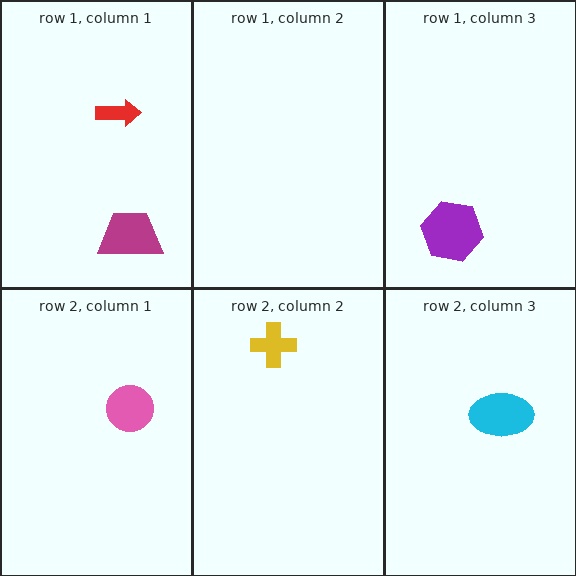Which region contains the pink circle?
The row 2, column 1 region.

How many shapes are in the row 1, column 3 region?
1.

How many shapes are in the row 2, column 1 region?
1.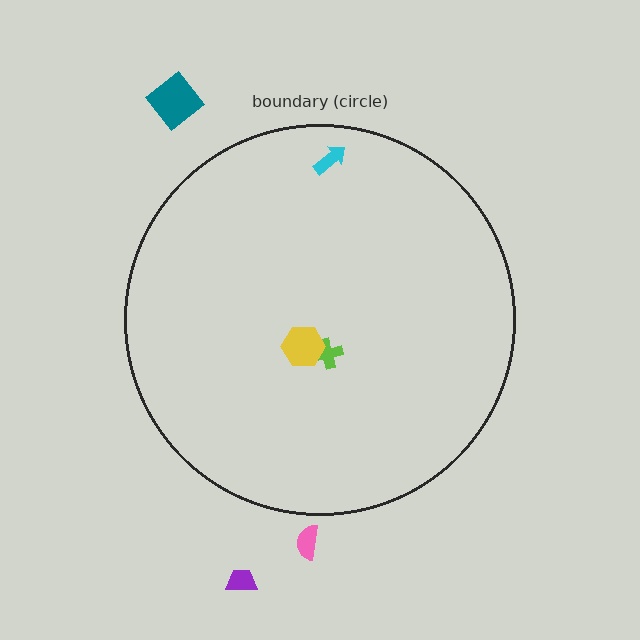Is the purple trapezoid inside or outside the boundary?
Outside.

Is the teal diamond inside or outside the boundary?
Outside.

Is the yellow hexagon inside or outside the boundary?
Inside.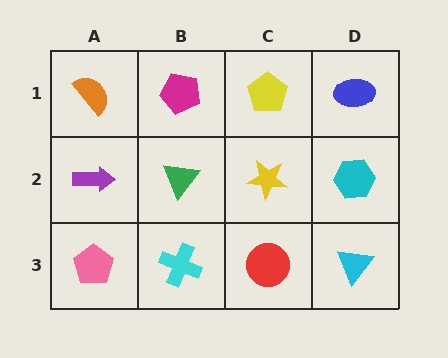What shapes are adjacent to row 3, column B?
A green triangle (row 2, column B), a pink pentagon (row 3, column A), a red circle (row 3, column C).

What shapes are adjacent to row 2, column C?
A yellow pentagon (row 1, column C), a red circle (row 3, column C), a green triangle (row 2, column B), a cyan hexagon (row 2, column D).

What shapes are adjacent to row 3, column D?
A cyan hexagon (row 2, column D), a red circle (row 3, column C).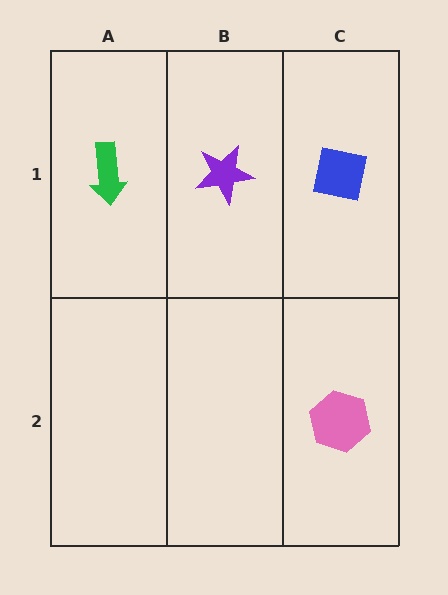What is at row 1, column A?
A green arrow.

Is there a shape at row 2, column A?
No, that cell is empty.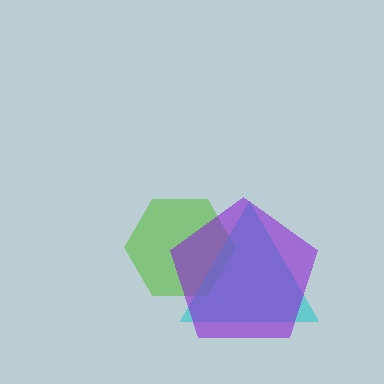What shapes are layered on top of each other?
The layered shapes are: a lime hexagon, a cyan triangle, a purple pentagon.